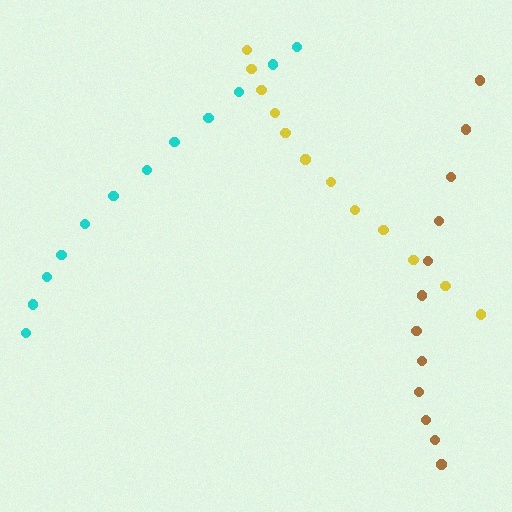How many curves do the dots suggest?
There are 3 distinct paths.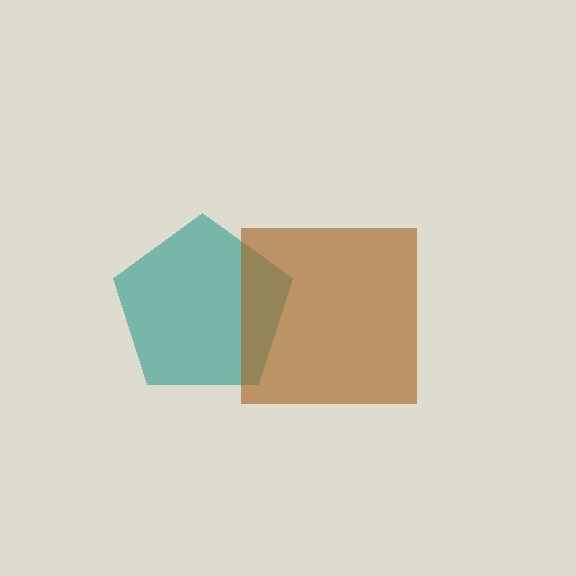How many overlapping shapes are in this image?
There are 2 overlapping shapes in the image.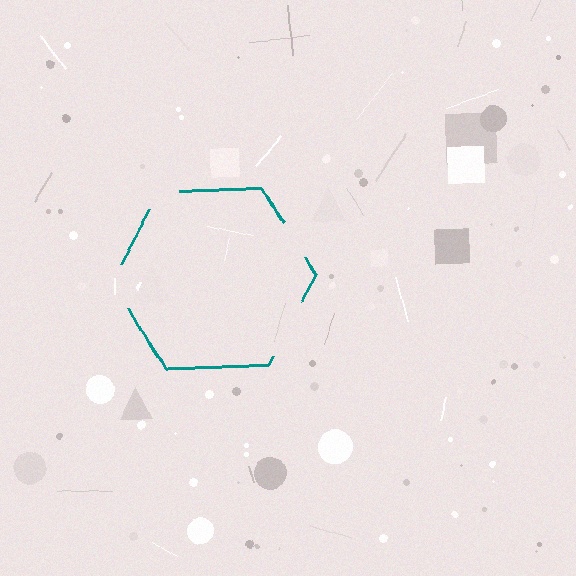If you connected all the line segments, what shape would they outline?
They would outline a hexagon.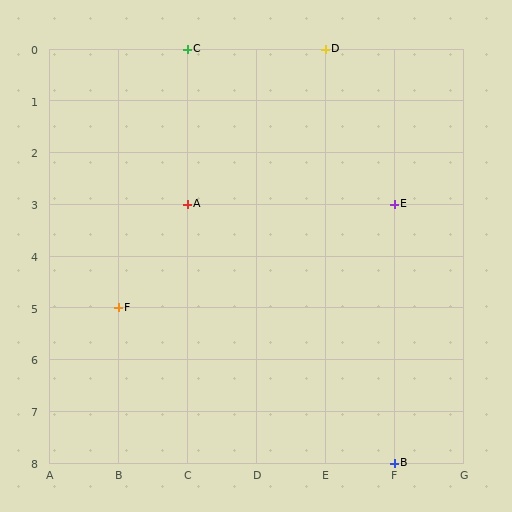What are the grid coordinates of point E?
Point E is at grid coordinates (F, 3).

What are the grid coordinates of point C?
Point C is at grid coordinates (C, 0).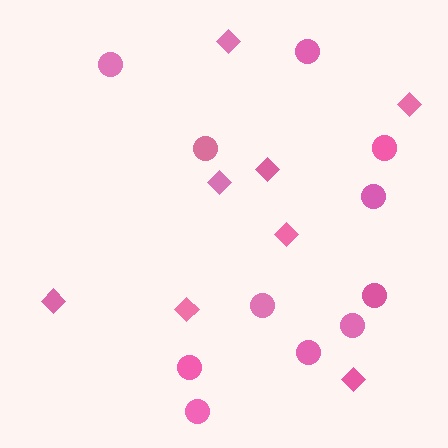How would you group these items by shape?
There are 2 groups: one group of diamonds (8) and one group of circles (11).